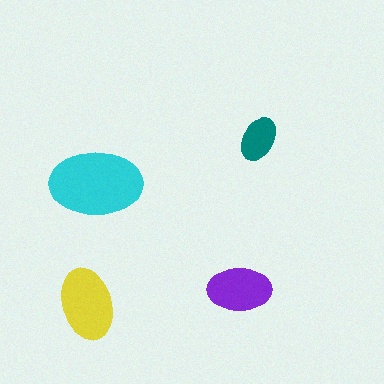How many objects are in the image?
There are 4 objects in the image.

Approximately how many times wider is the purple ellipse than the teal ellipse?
About 1.5 times wider.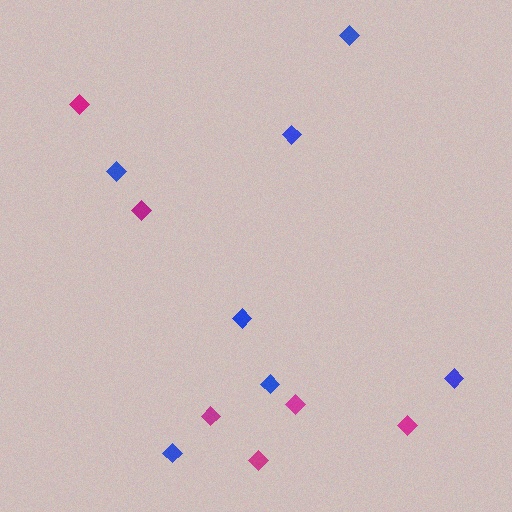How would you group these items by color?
There are 2 groups: one group of magenta diamonds (6) and one group of blue diamonds (7).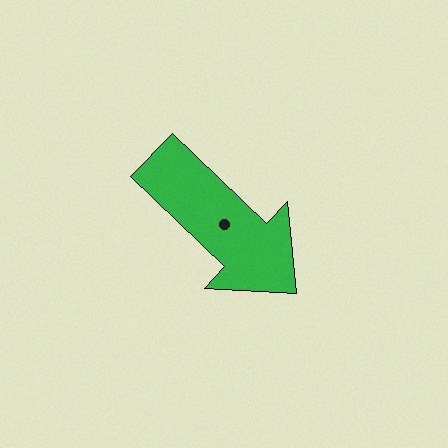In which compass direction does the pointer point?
Southeast.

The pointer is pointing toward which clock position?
Roughly 4 o'clock.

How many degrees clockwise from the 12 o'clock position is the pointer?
Approximately 134 degrees.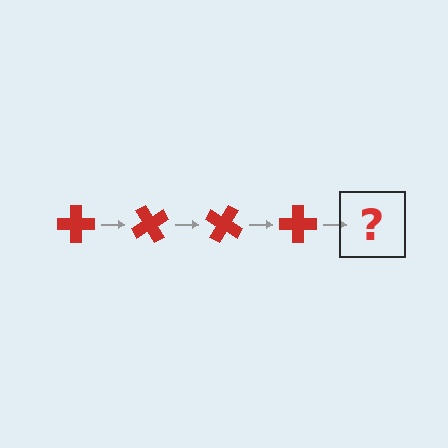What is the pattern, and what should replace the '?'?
The pattern is that the cross rotates 60 degrees each step. The '?' should be a red cross rotated 240 degrees.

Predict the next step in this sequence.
The next step is a red cross rotated 240 degrees.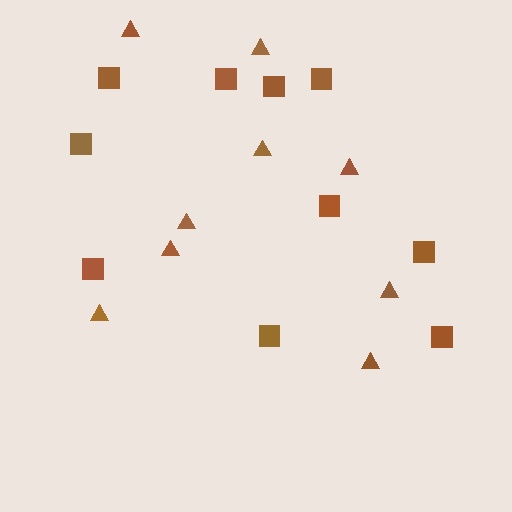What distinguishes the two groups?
There are 2 groups: one group of triangles (9) and one group of squares (10).